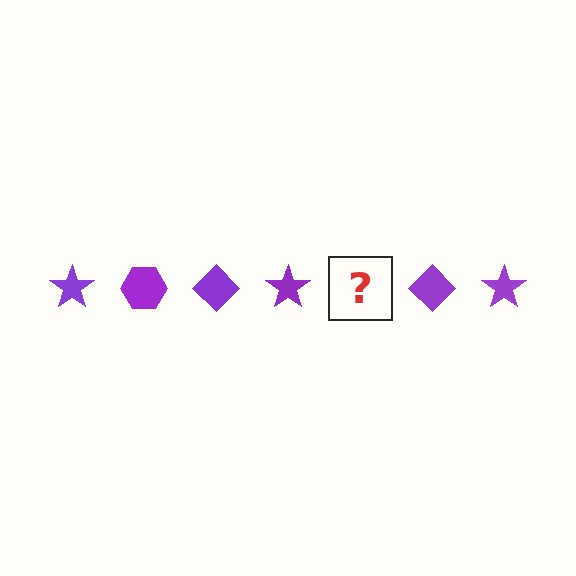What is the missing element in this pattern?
The missing element is a purple hexagon.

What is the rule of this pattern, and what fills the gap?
The rule is that the pattern cycles through star, hexagon, diamond shapes in purple. The gap should be filled with a purple hexagon.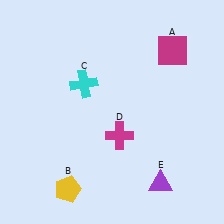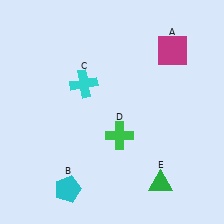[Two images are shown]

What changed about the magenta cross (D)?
In Image 1, D is magenta. In Image 2, it changed to green.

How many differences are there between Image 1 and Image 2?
There are 3 differences between the two images.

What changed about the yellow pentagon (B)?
In Image 1, B is yellow. In Image 2, it changed to cyan.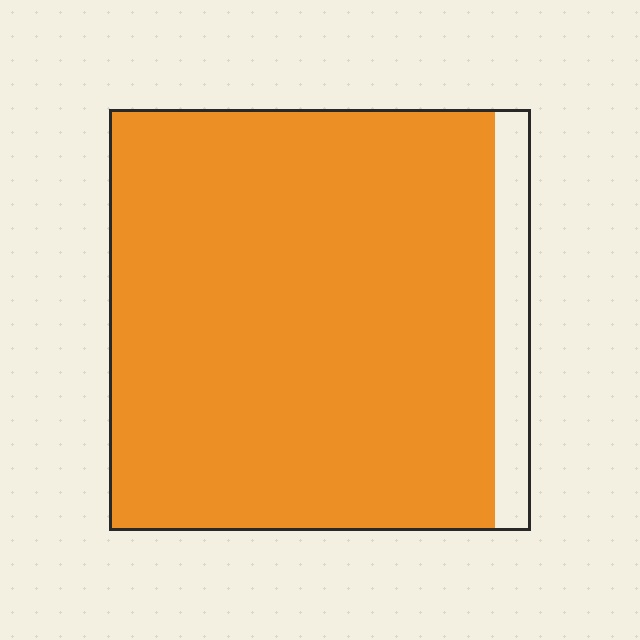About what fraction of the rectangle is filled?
About nine tenths (9/10).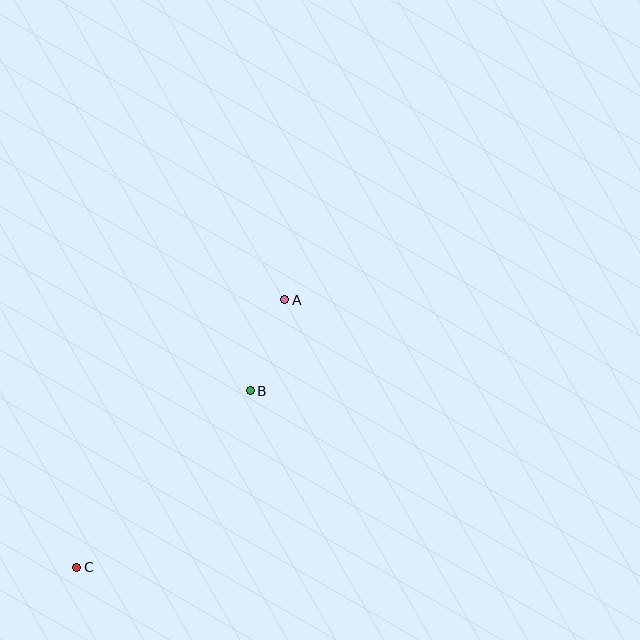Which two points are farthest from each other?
Points A and C are farthest from each other.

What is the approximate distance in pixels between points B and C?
The distance between B and C is approximately 248 pixels.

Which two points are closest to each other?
Points A and B are closest to each other.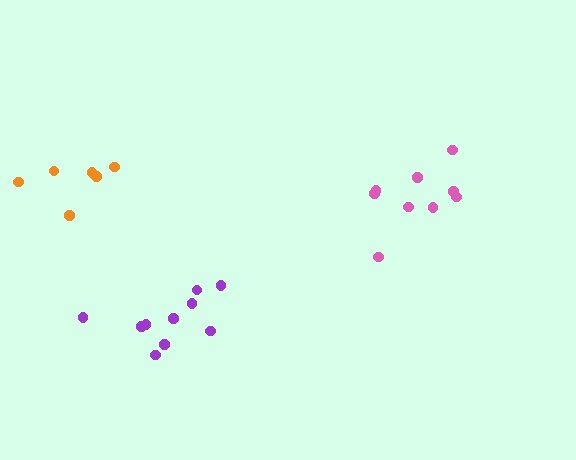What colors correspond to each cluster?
The clusters are colored: purple, orange, pink.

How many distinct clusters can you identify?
There are 3 distinct clusters.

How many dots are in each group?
Group 1: 10 dots, Group 2: 6 dots, Group 3: 9 dots (25 total).